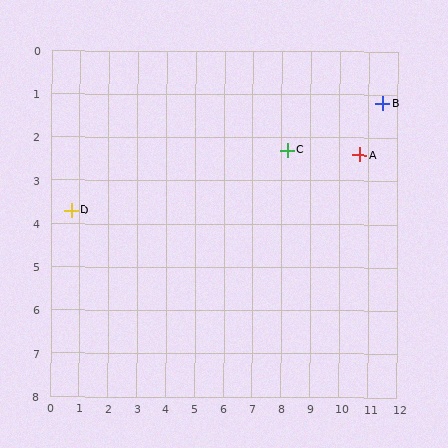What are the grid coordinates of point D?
Point D is at approximately (0.7, 3.7).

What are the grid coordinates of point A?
Point A is at approximately (10.7, 2.4).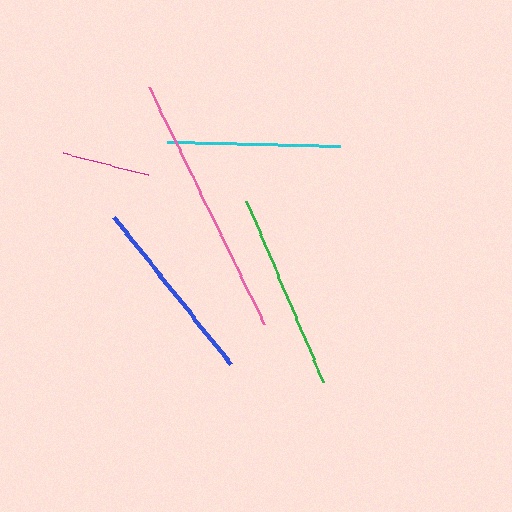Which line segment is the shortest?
The magenta line is the shortest at approximately 87 pixels.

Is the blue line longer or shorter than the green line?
The green line is longer than the blue line.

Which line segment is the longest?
The pink line is the longest at approximately 263 pixels.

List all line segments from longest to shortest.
From longest to shortest: pink, green, blue, cyan, magenta.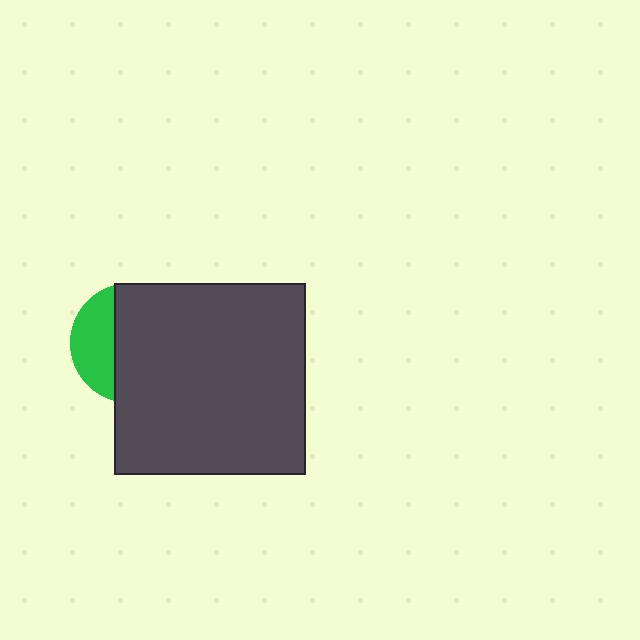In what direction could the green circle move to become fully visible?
The green circle could move left. That would shift it out from behind the dark gray square entirely.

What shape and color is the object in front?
The object in front is a dark gray square.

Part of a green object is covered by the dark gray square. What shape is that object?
It is a circle.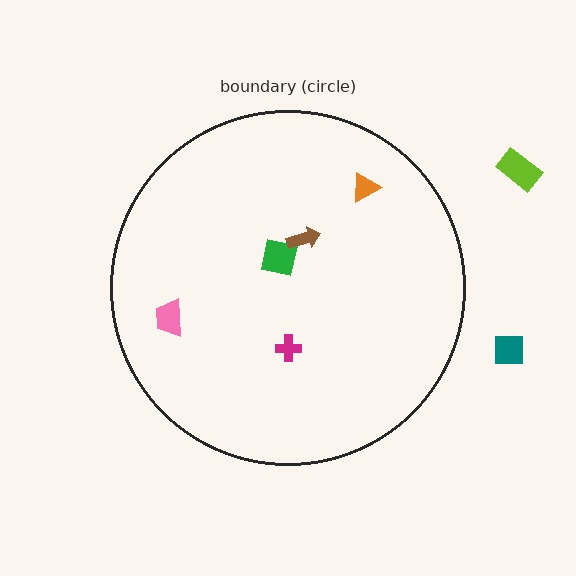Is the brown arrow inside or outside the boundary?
Inside.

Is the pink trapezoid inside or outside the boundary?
Inside.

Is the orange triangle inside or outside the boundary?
Inside.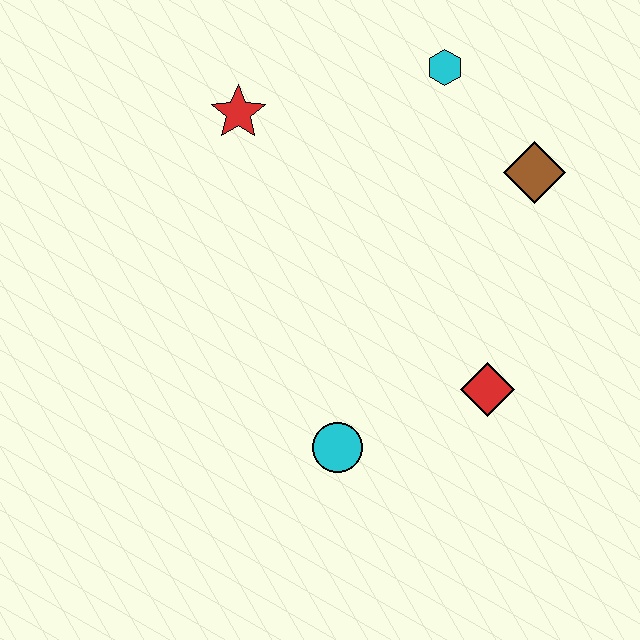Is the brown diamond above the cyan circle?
Yes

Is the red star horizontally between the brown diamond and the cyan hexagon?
No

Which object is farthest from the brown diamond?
The cyan circle is farthest from the brown diamond.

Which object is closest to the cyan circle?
The red diamond is closest to the cyan circle.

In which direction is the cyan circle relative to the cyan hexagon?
The cyan circle is below the cyan hexagon.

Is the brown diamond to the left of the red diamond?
No